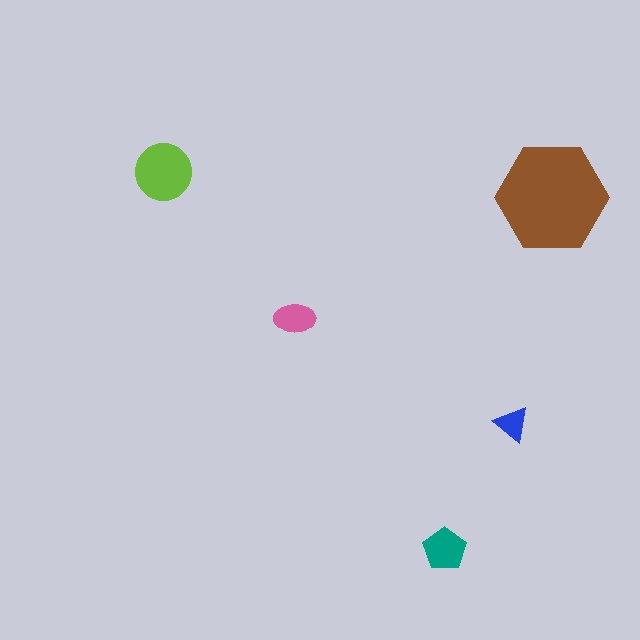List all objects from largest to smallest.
The brown hexagon, the lime circle, the teal pentagon, the pink ellipse, the blue triangle.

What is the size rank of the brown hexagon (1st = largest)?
1st.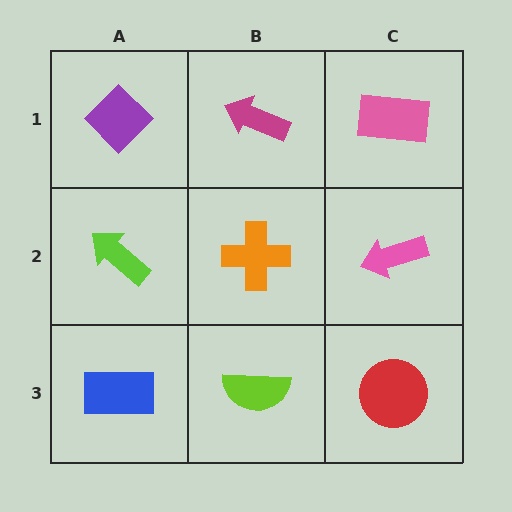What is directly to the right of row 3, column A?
A lime semicircle.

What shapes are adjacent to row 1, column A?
A lime arrow (row 2, column A), a magenta arrow (row 1, column B).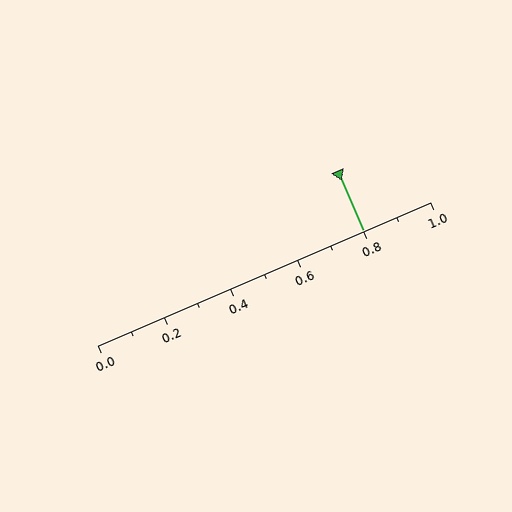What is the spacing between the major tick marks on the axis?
The major ticks are spaced 0.2 apart.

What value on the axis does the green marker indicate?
The marker indicates approximately 0.8.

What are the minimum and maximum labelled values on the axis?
The axis runs from 0.0 to 1.0.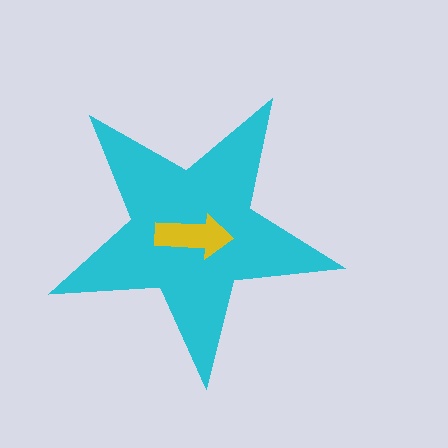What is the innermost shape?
The yellow arrow.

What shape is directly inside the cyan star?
The yellow arrow.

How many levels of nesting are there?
2.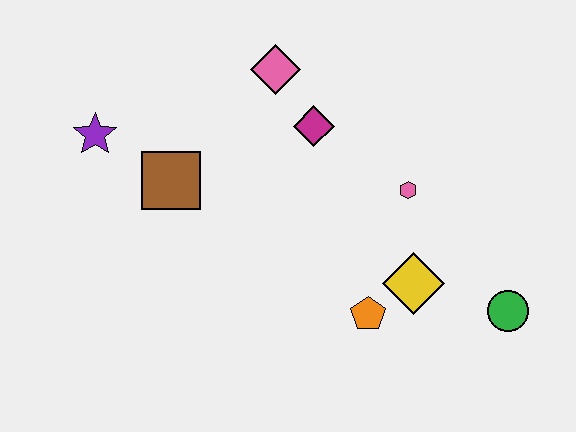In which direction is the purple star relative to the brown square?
The purple star is to the left of the brown square.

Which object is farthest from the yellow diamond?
The purple star is farthest from the yellow diamond.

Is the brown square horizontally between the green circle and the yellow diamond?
No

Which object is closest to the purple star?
The brown square is closest to the purple star.